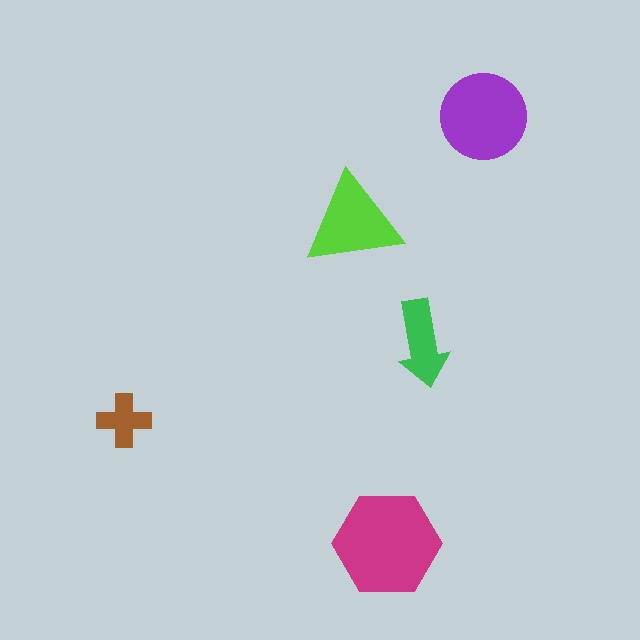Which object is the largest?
The magenta hexagon.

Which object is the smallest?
The brown cross.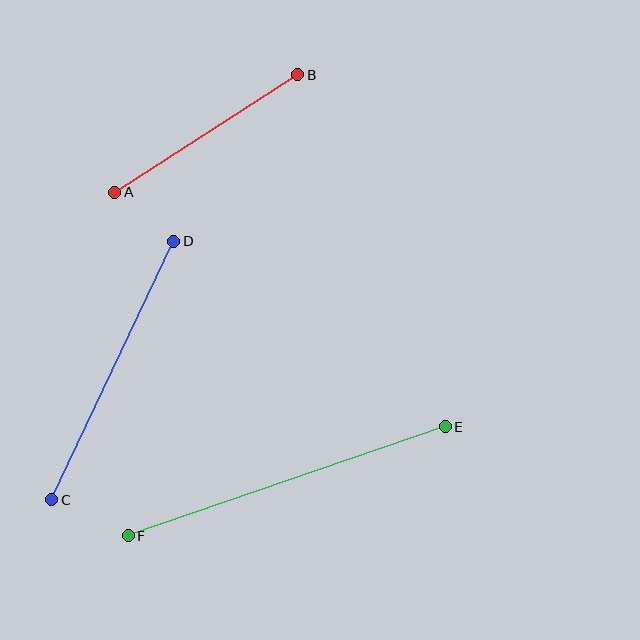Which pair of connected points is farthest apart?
Points E and F are farthest apart.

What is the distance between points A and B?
The distance is approximately 218 pixels.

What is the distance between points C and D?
The distance is approximately 286 pixels.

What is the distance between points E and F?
The distance is approximately 335 pixels.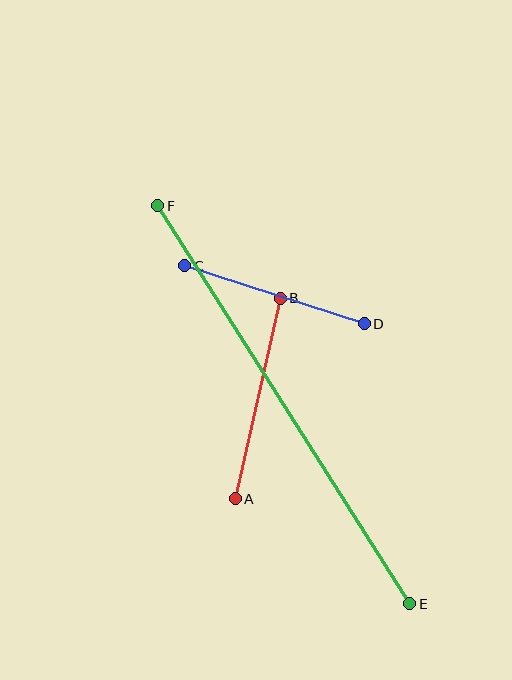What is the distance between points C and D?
The distance is approximately 189 pixels.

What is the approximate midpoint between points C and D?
The midpoint is at approximately (275, 295) pixels.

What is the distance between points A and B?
The distance is approximately 205 pixels.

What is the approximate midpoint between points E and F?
The midpoint is at approximately (284, 405) pixels.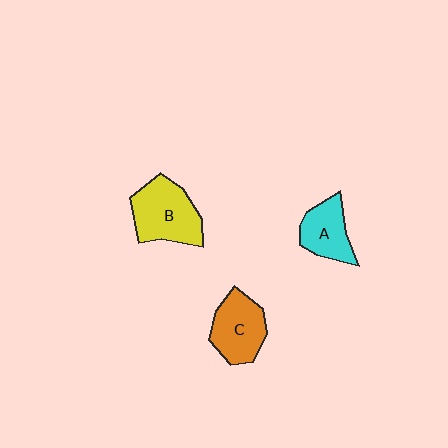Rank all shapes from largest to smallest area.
From largest to smallest: B (yellow), C (orange), A (cyan).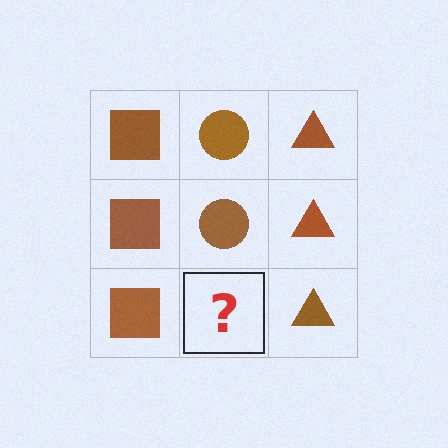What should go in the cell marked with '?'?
The missing cell should contain a brown circle.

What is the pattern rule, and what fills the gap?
The rule is that each column has a consistent shape. The gap should be filled with a brown circle.